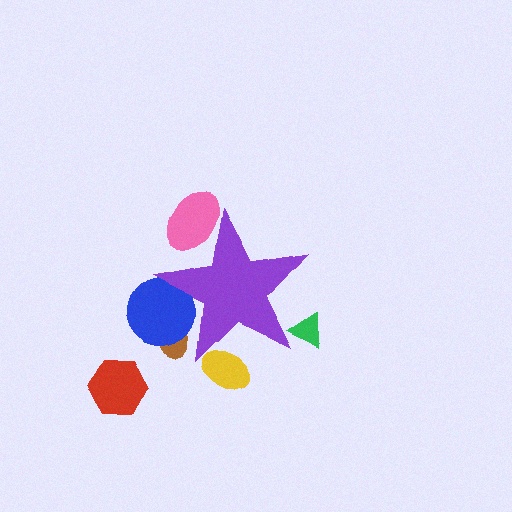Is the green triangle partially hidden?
Yes, the green triangle is partially hidden behind the purple star.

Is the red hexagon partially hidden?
No, the red hexagon is fully visible.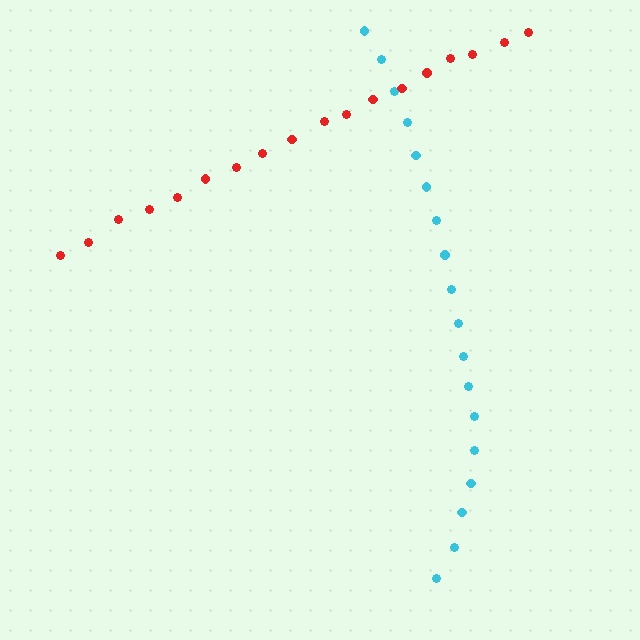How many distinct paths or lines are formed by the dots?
There are 2 distinct paths.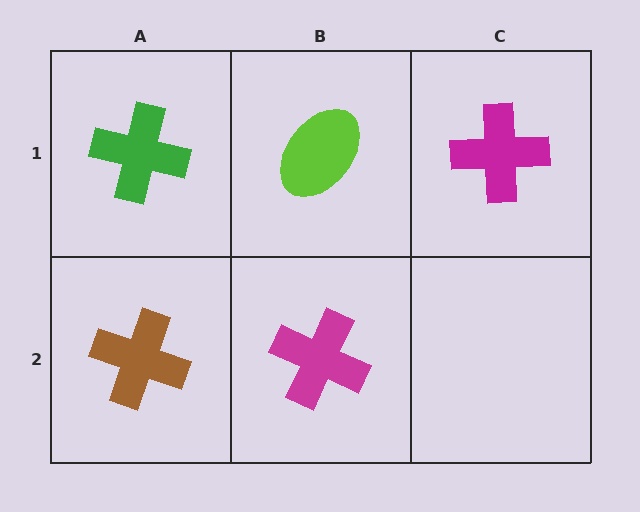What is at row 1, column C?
A magenta cross.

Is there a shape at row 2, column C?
No, that cell is empty.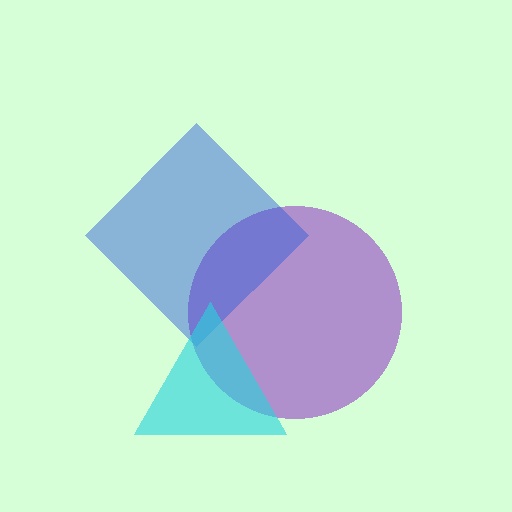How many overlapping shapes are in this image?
There are 3 overlapping shapes in the image.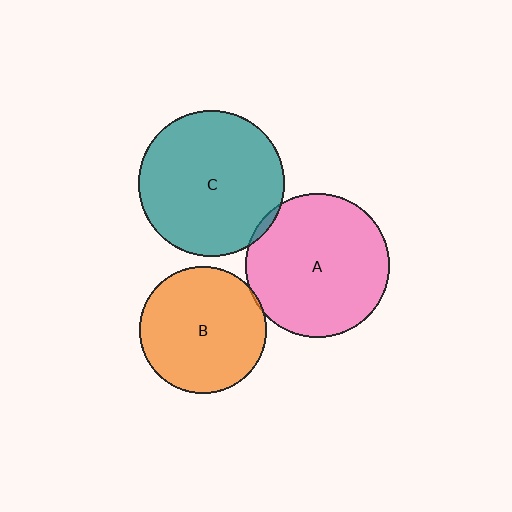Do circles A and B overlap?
Yes.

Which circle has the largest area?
Circle C (teal).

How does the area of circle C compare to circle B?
Approximately 1.3 times.